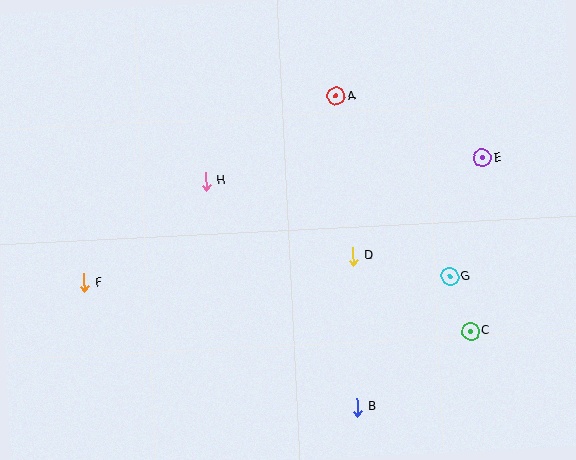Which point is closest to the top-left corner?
Point H is closest to the top-left corner.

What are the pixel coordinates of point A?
Point A is at (336, 96).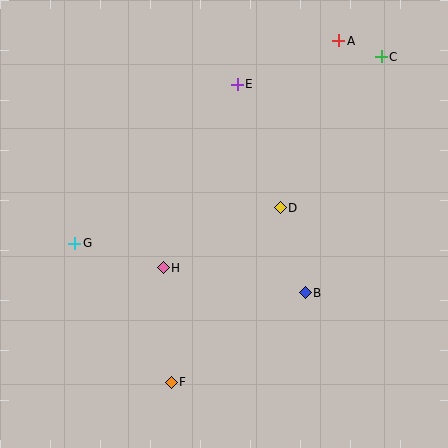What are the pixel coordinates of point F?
Point F is at (171, 382).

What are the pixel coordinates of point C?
Point C is at (381, 57).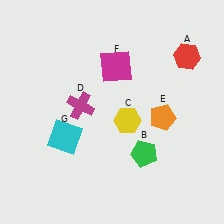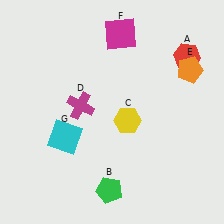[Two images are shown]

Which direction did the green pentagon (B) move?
The green pentagon (B) moved down.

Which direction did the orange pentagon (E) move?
The orange pentagon (E) moved up.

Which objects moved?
The objects that moved are: the green pentagon (B), the orange pentagon (E), the magenta square (F).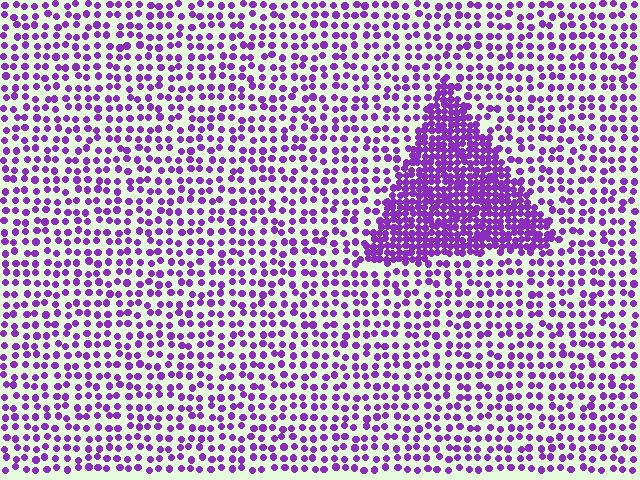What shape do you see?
I see a triangle.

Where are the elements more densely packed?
The elements are more densely packed inside the triangle boundary.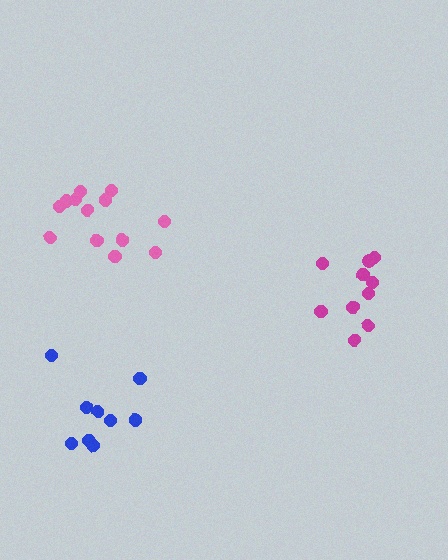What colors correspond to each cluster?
The clusters are colored: blue, magenta, pink.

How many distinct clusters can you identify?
There are 3 distinct clusters.